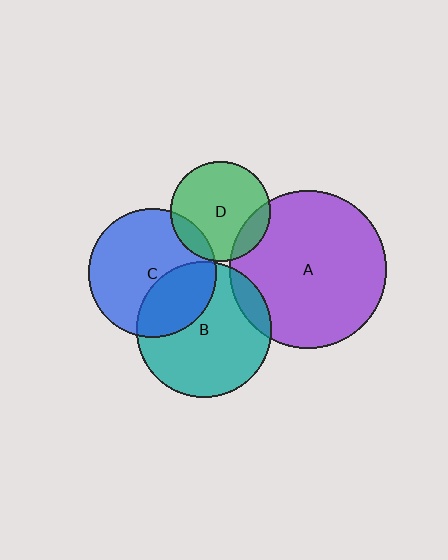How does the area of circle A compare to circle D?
Approximately 2.5 times.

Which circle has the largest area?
Circle A (purple).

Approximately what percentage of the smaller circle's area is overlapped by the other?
Approximately 15%.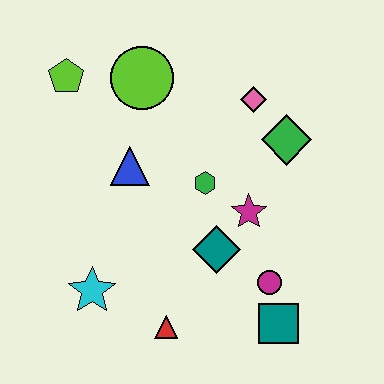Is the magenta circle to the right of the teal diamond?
Yes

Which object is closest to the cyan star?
The red triangle is closest to the cyan star.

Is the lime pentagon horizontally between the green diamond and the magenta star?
No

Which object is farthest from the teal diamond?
The lime pentagon is farthest from the teal diamond.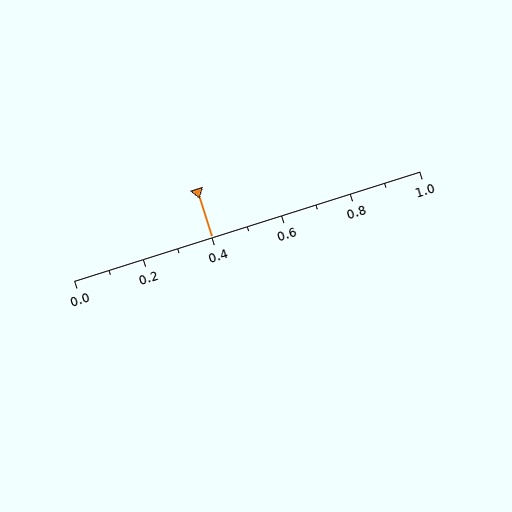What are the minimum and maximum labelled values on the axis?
The axis runs from 0.0 to 1.0.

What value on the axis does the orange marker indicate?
The marker indicates approximately 0.4.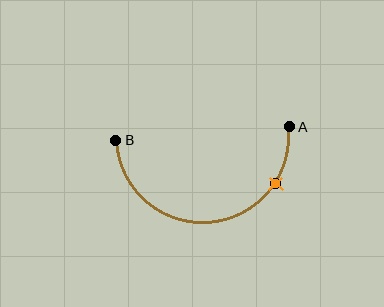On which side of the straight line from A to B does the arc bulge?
The arc bulges below the straight line connecting A and B.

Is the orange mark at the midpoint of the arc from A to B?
No. The orange mark lies on the arc but is closer to endpoint A. The arc midpoint would be at the point on the curve equidistant along the arc from both A and B.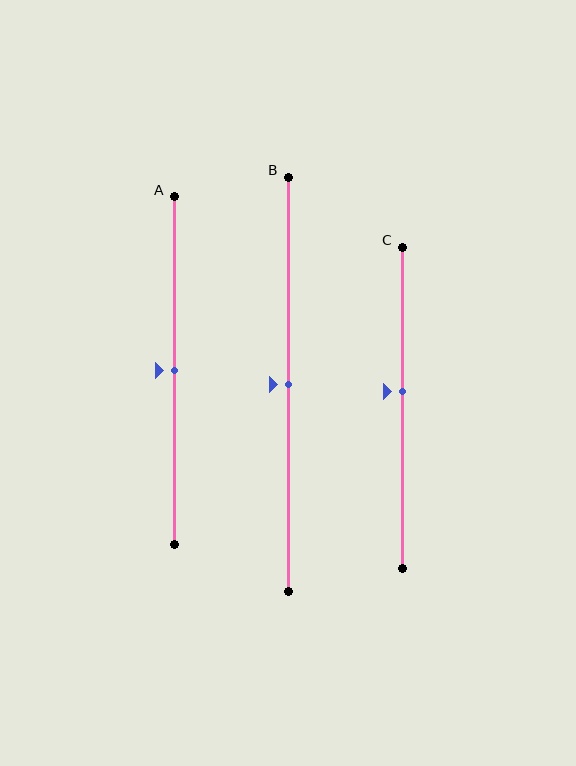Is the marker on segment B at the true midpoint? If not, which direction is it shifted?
Yes, the marker on segment B is at the true midpoint.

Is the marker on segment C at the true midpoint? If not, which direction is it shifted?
No, the marker on segment C is shifted upward by about 5% of the segment length.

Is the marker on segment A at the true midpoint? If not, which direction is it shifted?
Yes, the marker on segment A is at the true midpoint.